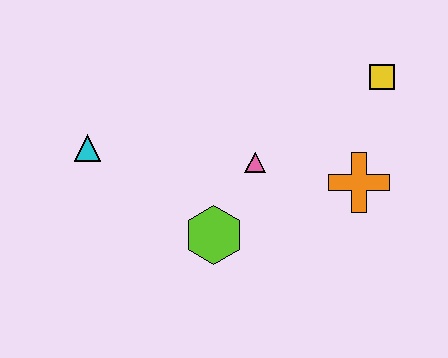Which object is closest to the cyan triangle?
The lime hexagon is closest to the cyan triangle.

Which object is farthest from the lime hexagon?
The yellow square is farthest from the lime hexagon.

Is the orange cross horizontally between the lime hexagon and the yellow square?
Yes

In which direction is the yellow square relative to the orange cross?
The yellow square is above the orange cross.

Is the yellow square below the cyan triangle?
No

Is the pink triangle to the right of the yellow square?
No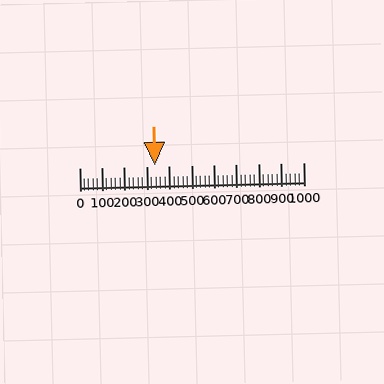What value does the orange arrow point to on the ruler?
The orange arrow points to approximately 337.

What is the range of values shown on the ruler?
The ruler shows values from 0 to 1000.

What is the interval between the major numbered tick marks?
The major tick marks are spaced 100 units apart.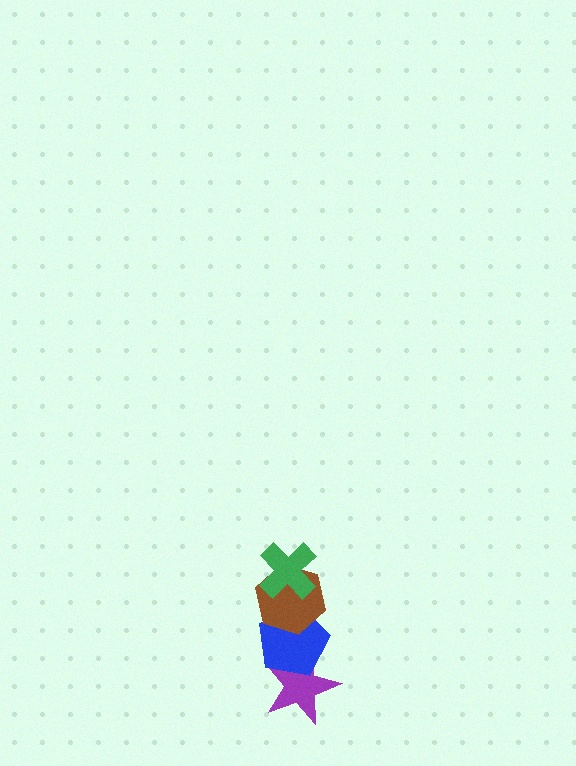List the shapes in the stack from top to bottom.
From top to bottom: the green cross, the brown hexagon, the blue pentagon, the purple star.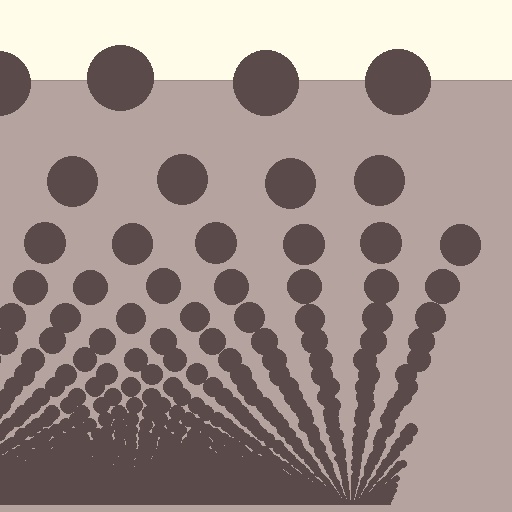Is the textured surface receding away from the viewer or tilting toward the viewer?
The surface appears to tilt toward the viewer. Texture elements get larger and sparser toward the top.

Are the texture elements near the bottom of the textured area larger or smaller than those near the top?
Smaller. The gradient is inverted — elements near the bottom are smaller and denser.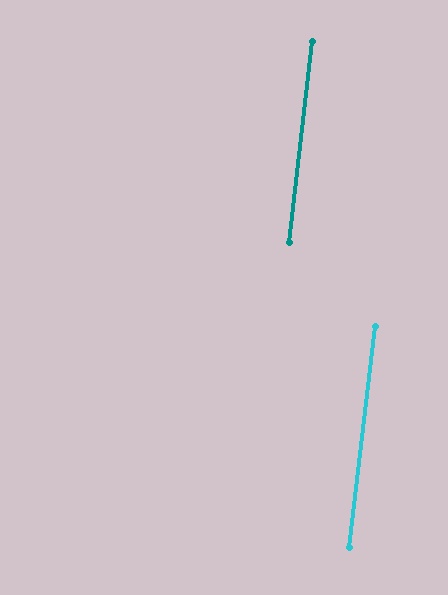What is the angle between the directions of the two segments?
Approximately 0 degrees.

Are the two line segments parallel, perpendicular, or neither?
Parallel — their directions differ by only 0.4°.